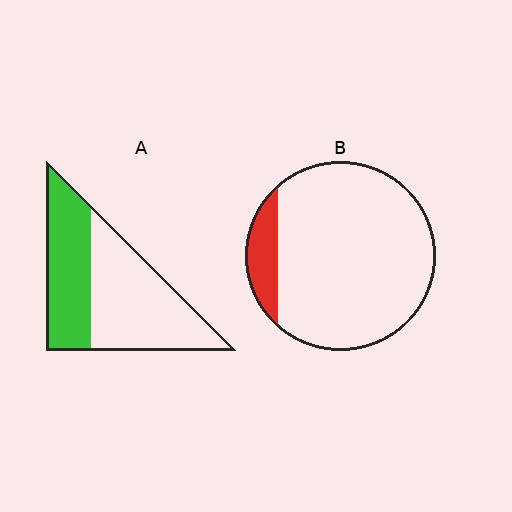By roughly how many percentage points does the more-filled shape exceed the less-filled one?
By roughly 30 percentage points (A over B).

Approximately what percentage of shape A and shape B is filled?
A is approximately 40% and B is approximately 10%.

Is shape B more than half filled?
No.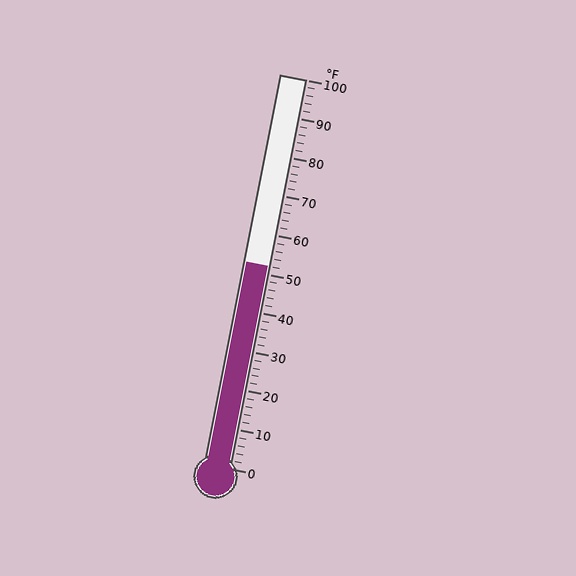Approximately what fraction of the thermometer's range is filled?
The thermometer is filled to approximately 50% of its range.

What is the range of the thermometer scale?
The thermometer scale ranges from 0°F to 100°F.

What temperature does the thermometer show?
The thermometer shows approximately 52°F.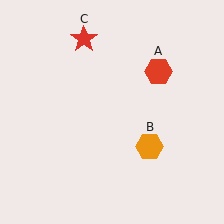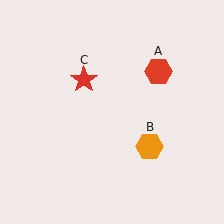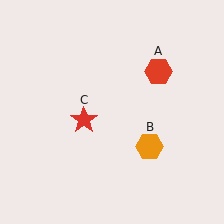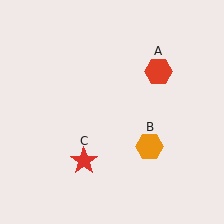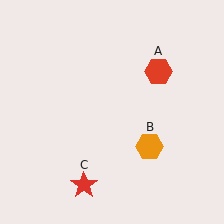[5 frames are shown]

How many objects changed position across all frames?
1 object changed position: red star (object C).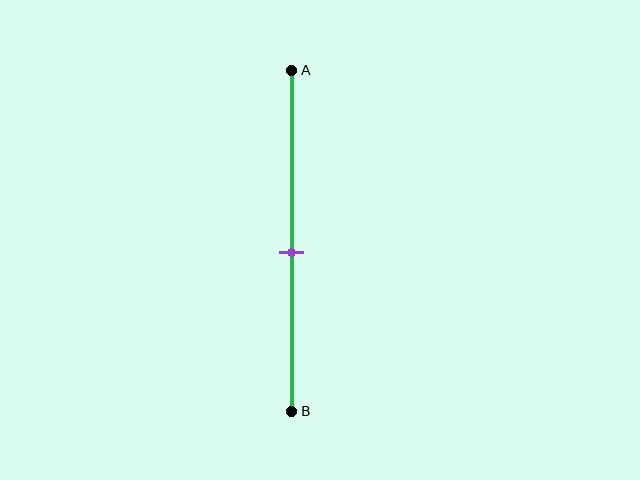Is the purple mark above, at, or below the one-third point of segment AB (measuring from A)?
The purple mark is below the one-third point of segment AB.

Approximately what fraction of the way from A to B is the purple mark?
The purple mark is approximately 55% of the way from A to B.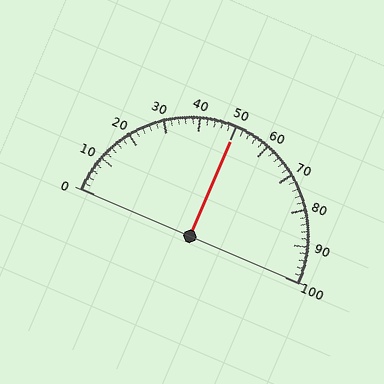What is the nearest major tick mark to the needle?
The nearest major tick mark is 50.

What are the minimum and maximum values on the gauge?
The gauge ranges from 0 to 100.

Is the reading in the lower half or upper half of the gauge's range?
The reading is in the upper half of the range (0 to 100).